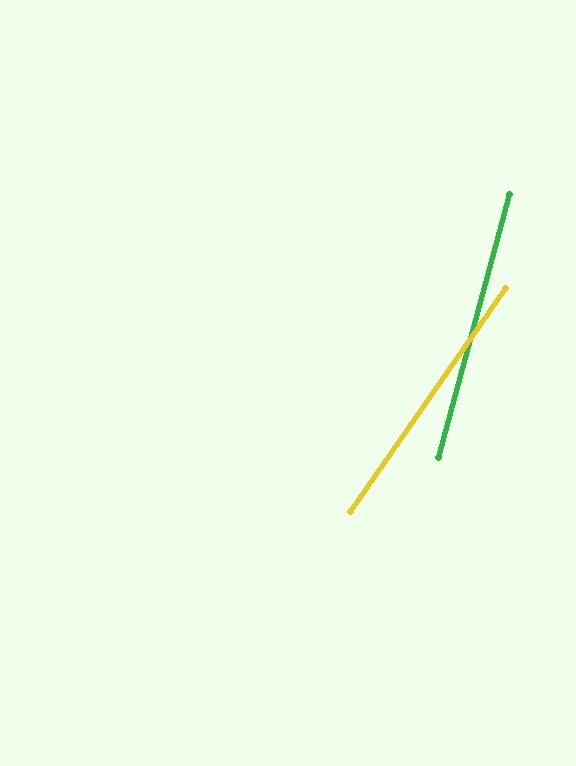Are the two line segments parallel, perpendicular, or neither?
Neither parallel nor perpendicular — they differ by about 20°.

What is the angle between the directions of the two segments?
Approximately 20 degrees.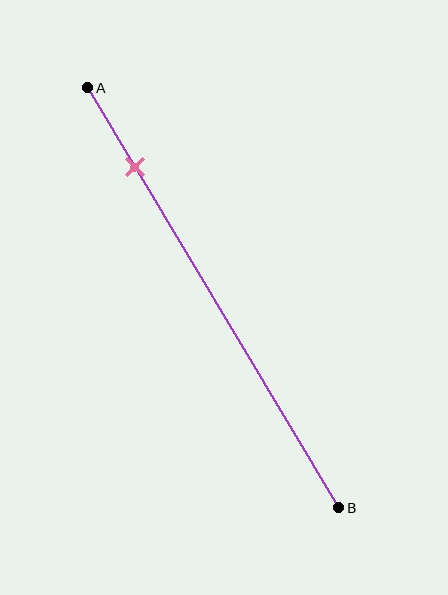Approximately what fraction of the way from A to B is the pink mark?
The pink mark is approximately 20% of the way from A to B.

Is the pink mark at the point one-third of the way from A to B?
No, the mark is at about 20% from A, not at the 33% one-third point.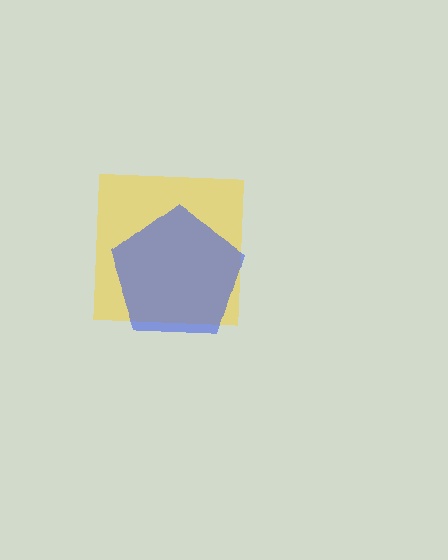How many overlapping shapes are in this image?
There are 2 overlapping shapes in the image.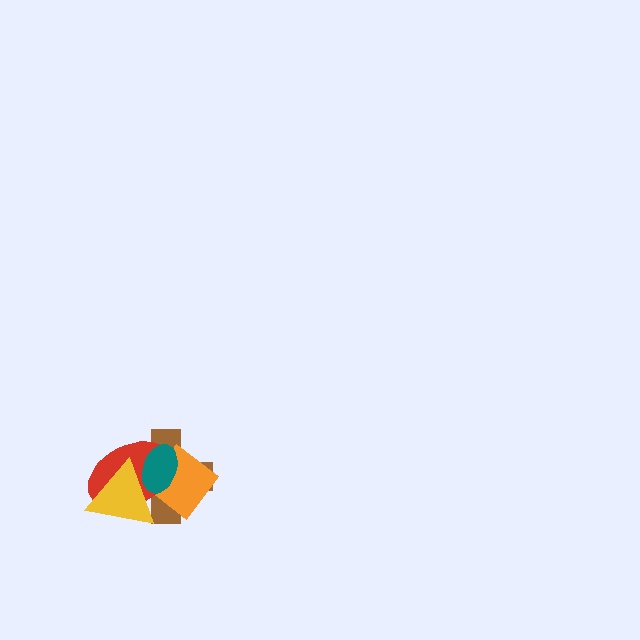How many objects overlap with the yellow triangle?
4 objects overlap with the yellow triangle.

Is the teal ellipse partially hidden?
No, no other shape covers it.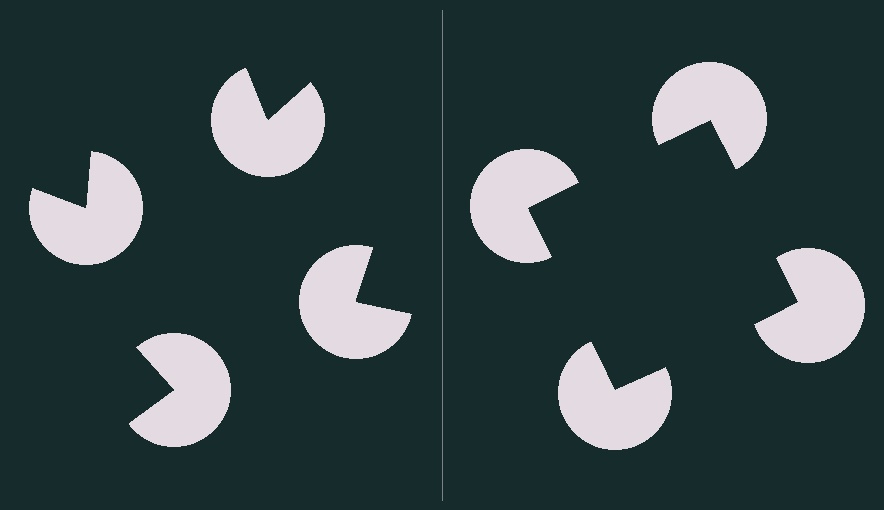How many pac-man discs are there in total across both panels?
8 — 4 on each side.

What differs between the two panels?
The pac-man discs are positioned identically on both sides; only the wedge orientations differ. On the right they align to a square; on the left they are misaligned.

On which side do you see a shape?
An illusory square appears on the right side. On the left side the wedge cuts are rotated, so no coherent shape forms.